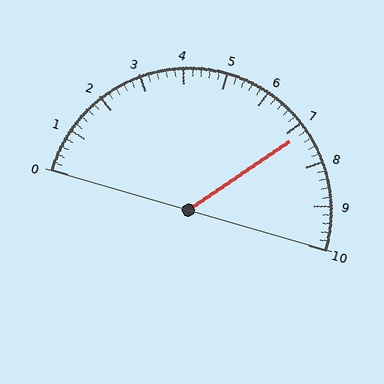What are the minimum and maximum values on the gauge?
The gauge ranges from 0 to 10.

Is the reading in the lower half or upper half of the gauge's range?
The reading is in the upper half of the range (0 to 10).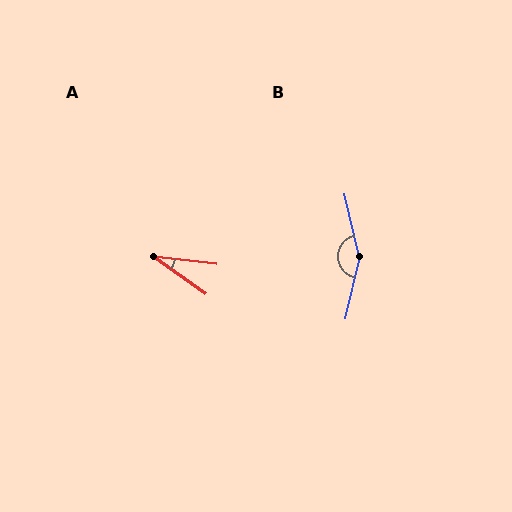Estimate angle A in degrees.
Approximately 28 degrees.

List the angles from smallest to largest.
A (28°), B (155°).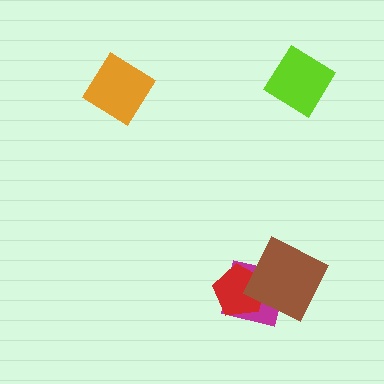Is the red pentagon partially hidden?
Yes, it is partially covered by another shape.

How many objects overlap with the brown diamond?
2 objects overlap with the brown diamond.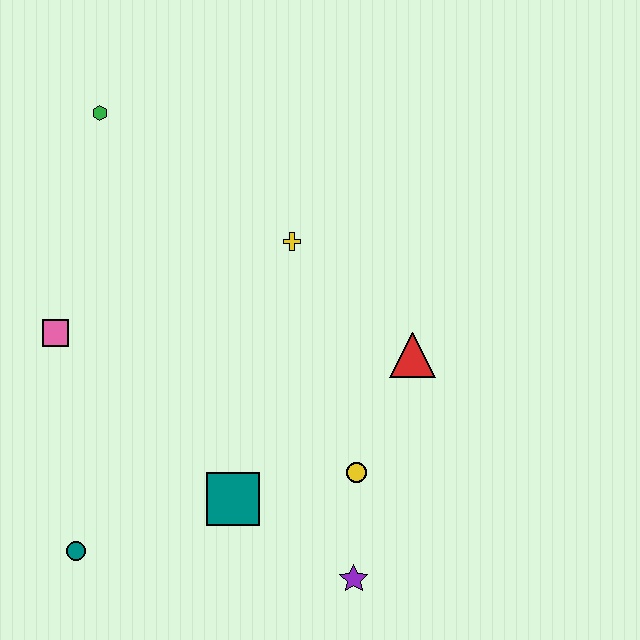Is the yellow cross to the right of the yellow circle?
No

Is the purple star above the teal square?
No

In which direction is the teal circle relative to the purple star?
The teal circle is to the left of the purple star.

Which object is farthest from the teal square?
The green hexagon is farthest from the teal square.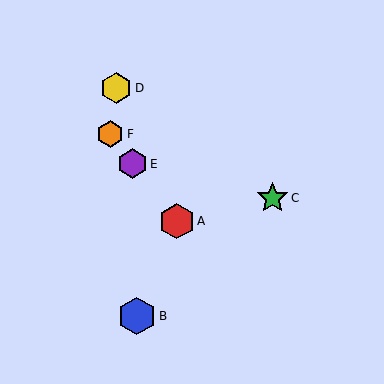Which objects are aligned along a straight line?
Objects A, E, F are aligned along a straight line.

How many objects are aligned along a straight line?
3 objects (A, E, F) are aligned along a straight line.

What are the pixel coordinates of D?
Object D is at (116, 88).